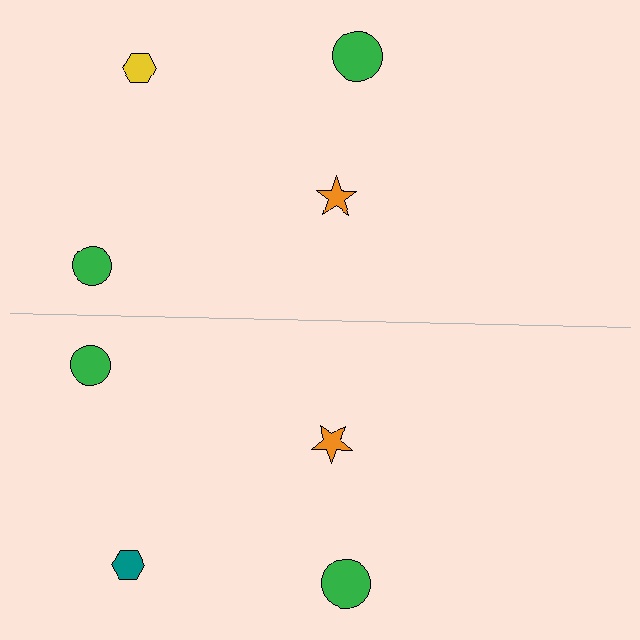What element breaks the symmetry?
The teal hexagon on the bottom side breaks the symmetry — its mirror counterpart is yellow.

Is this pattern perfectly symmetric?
No, the pattern is not perfectly symmetric. The teal hexagon on the bottom side breaks the symmetry — its mirror counterpart is yellow.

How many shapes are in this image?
There are 8 shapes in this image.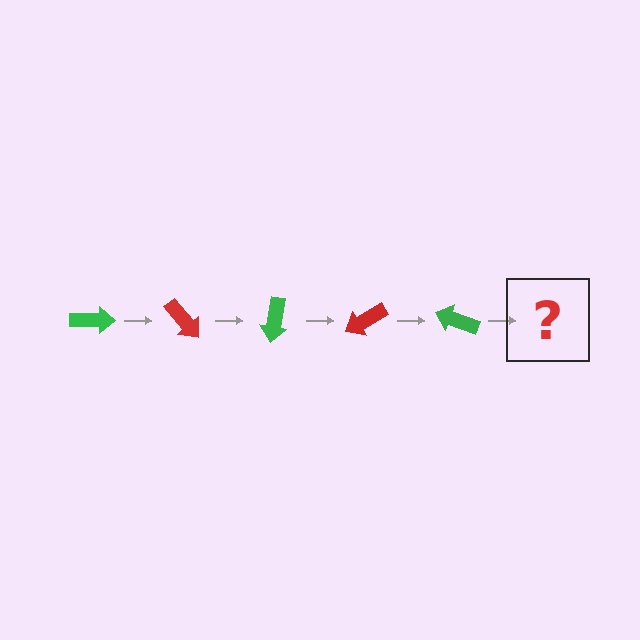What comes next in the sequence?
The next element should be a red arrow, rotated 250 degrees from the start.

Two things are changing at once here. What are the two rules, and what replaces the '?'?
The two rules are that it rotates 50 degrees each step and the color cycles through green and red. The '?' should be a red arrow, rotated 250 degrees from the start.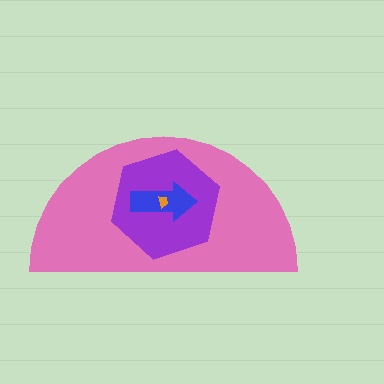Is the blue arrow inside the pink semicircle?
Yes.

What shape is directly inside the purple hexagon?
The blue arrow.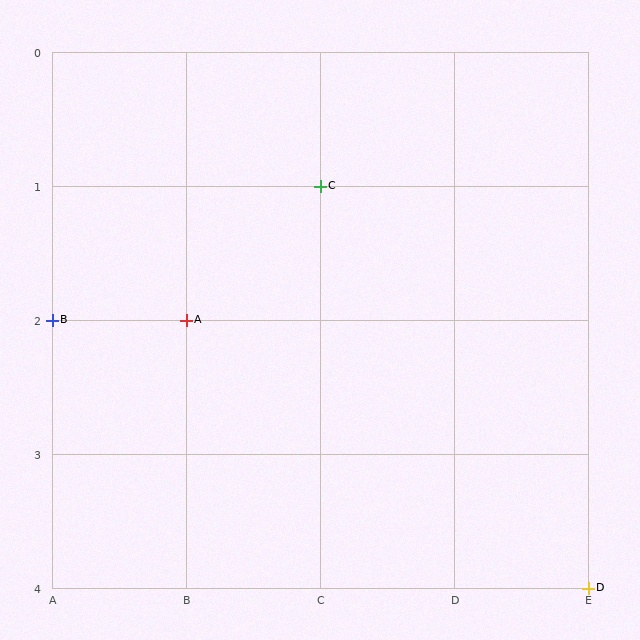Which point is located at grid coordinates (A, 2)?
Point B is at (A, 2).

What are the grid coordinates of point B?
Point B is at grid coordinates (A, 2).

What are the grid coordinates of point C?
Point C is at grid coordinates (C, 1).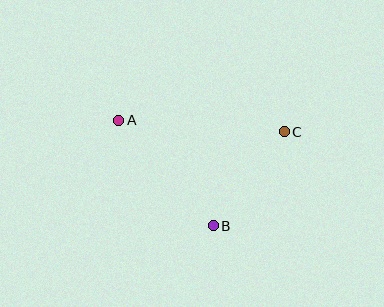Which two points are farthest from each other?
Points A and C are farthest from each other.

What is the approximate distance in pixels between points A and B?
The distance between A and B is approximately 142 pixels.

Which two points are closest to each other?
Points B and C are closest to each other.